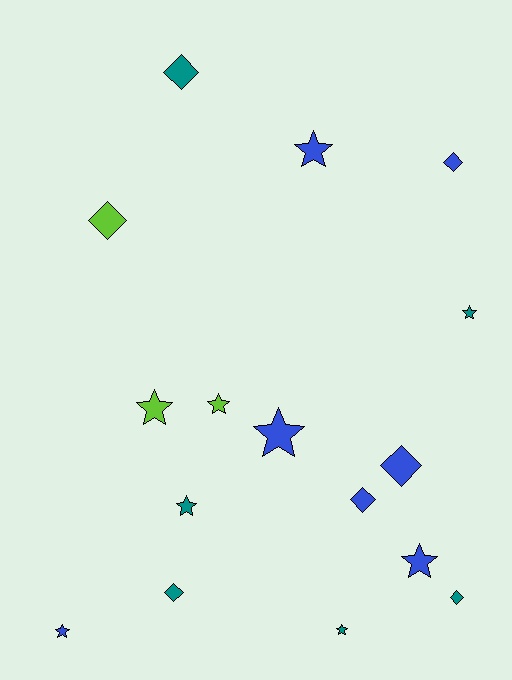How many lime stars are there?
There are 2 lime stars.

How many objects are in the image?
There are 16 objects.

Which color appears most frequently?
Blue, with 7 objects.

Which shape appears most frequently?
Star, with 9 objects.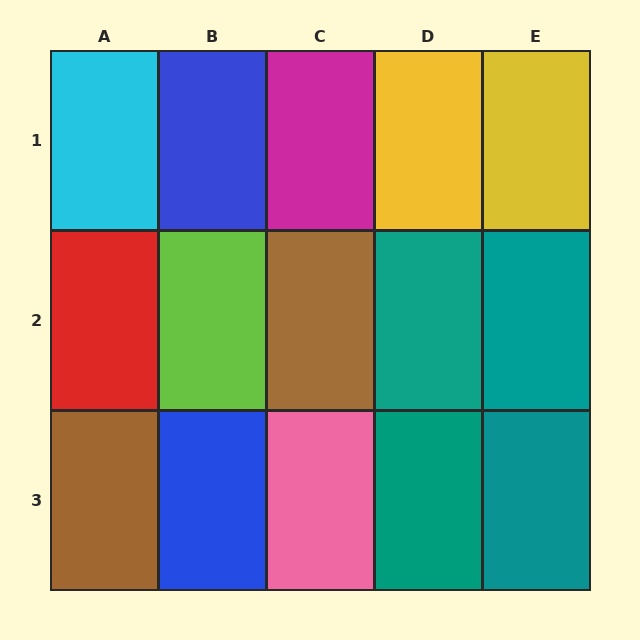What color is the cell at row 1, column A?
Cyan.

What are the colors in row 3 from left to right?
Brown, blue, pink, teal, teal.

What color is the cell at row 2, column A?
Red.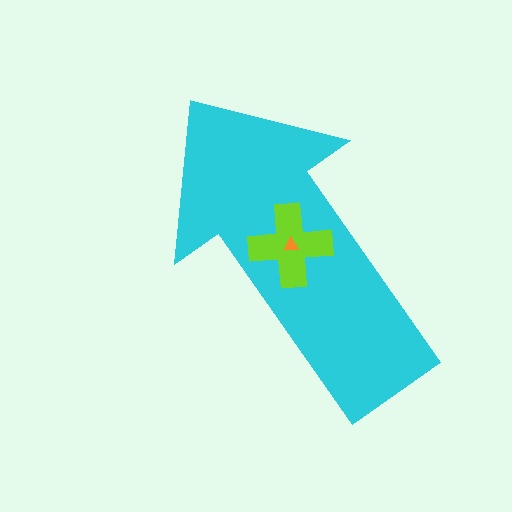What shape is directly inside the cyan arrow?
The lime cross.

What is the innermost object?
The orange triangle.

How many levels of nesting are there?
3.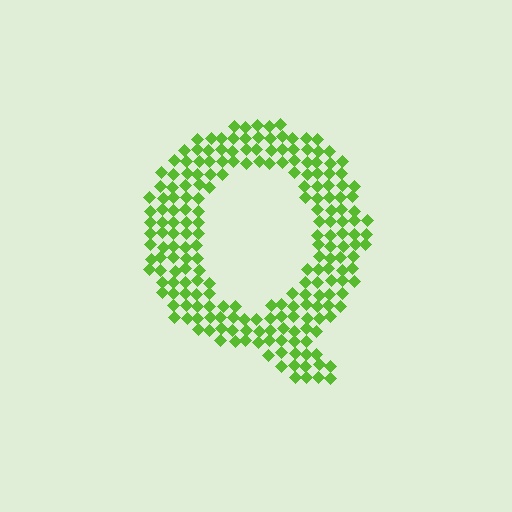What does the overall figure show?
The overall figure shows the letter Q.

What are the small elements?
The small elements are diamonds.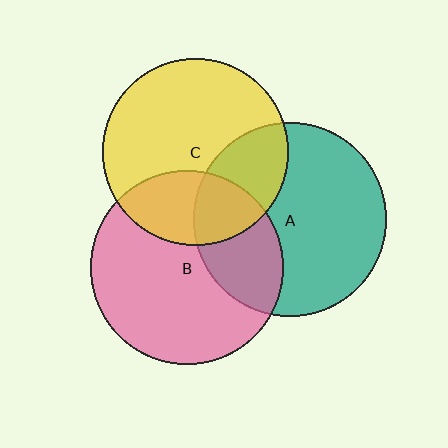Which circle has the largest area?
Circle B (pink).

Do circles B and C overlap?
Yes.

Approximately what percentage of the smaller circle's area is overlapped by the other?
Approximately 30%.